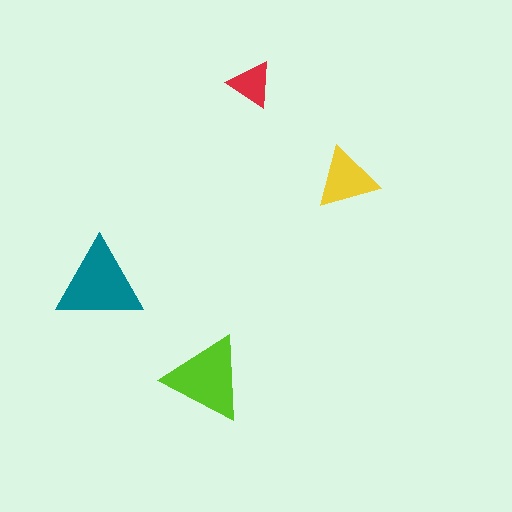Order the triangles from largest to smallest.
the teal one, the lime one, the yellow one, the red one.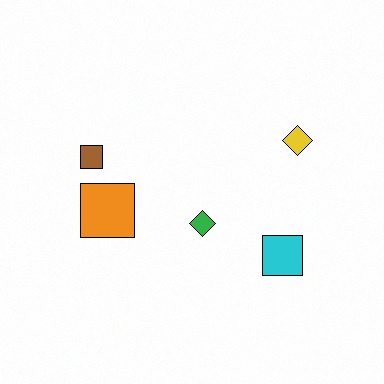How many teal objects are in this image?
There are no teal objects.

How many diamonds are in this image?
There are 2 diamonds.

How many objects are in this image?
There are 5 objects.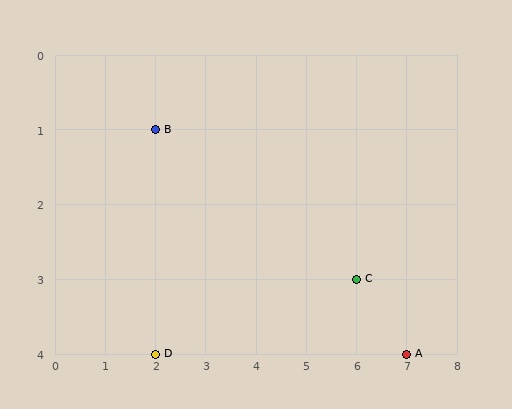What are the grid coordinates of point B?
Point B is at grid coordinates (2, 1).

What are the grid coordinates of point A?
Point A is at grid coordinates (7, 4).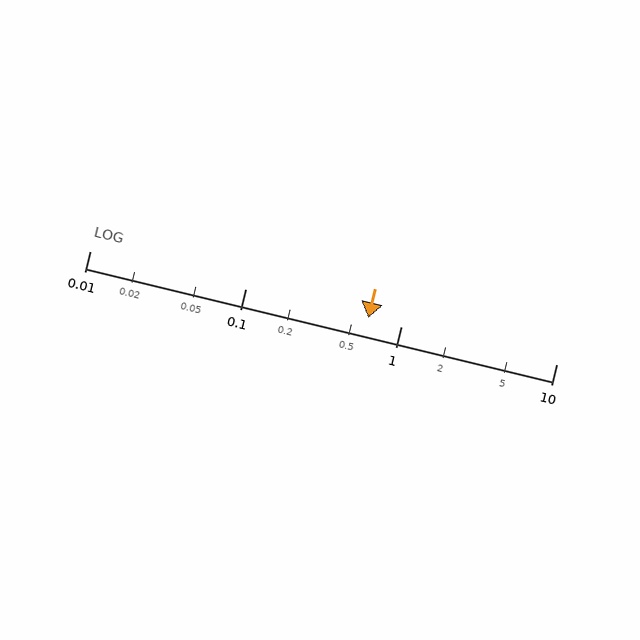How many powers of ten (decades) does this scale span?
The scale spans 3 decades, from 0.01 to 10.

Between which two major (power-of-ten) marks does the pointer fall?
The pointer is between 0.1 and 1.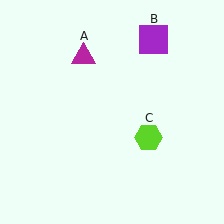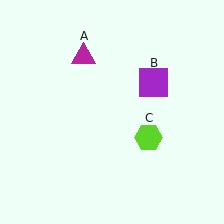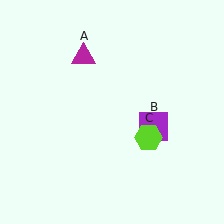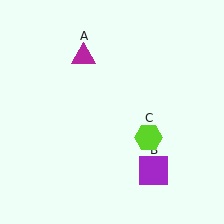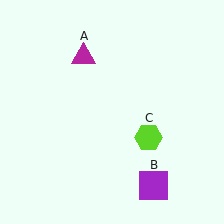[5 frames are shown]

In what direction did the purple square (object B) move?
The purple square (object B) moved down.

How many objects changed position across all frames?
1 object changed position: purple square (object B).